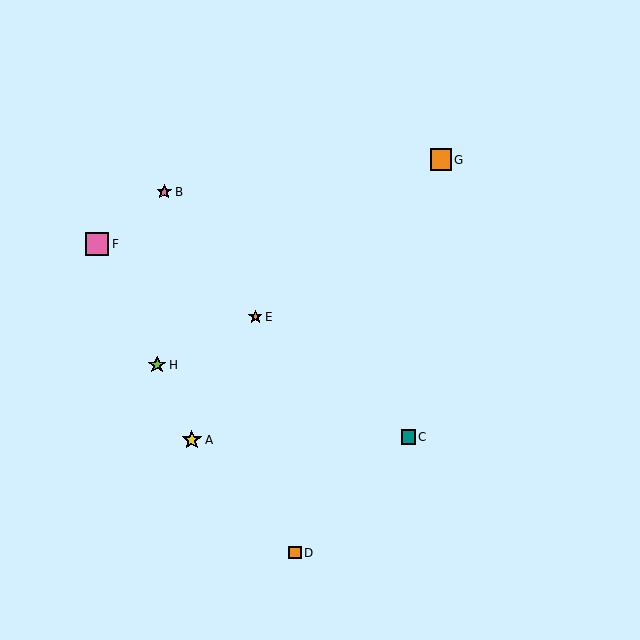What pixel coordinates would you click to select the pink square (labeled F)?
Click at (97, 244) to select the pink square F.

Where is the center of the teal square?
The center of the teal square is at (408, 437).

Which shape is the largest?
The pink square (labeled F) is the largest.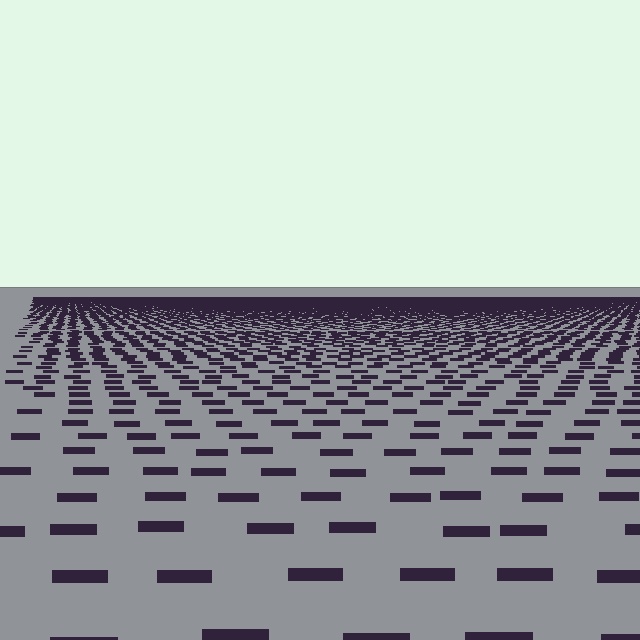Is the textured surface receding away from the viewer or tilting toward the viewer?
The surface is receding away from the viewer. Texture elements get smaller and denser toward the top.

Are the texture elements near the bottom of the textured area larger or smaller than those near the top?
Larger. Near the bottom, elements are closer to the viewer and appear at a bigger on-screen size.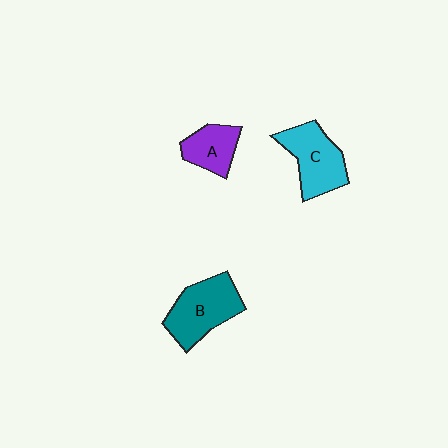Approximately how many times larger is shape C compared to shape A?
Approximately 1.5 times.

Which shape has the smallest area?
Shape A (purple).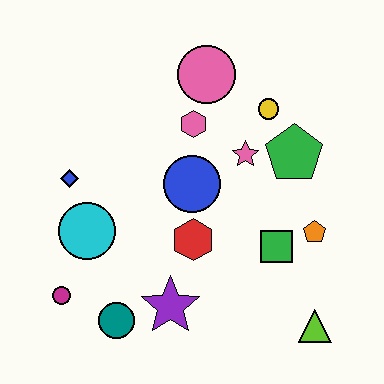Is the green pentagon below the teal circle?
No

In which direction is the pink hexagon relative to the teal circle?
The pink hexagon is above the teal circle.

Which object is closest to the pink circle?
The pink hexagon is closest to the pink circle.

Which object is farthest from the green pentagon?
The magenta circle is farthest from the green pentagon.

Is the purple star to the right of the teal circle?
Yes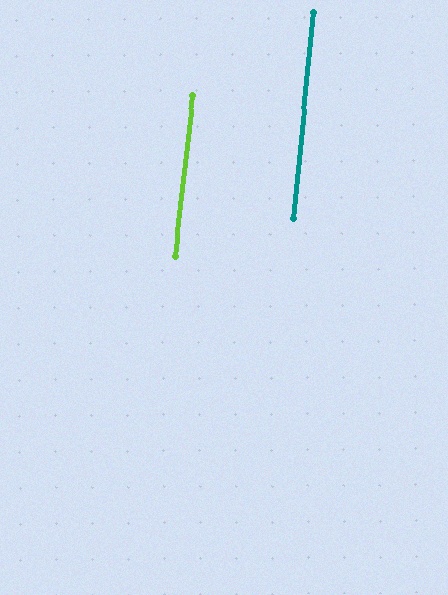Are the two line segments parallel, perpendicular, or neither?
Parallel — their directions differ by only 0.6°.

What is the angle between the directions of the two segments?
Approximately 1 degree.